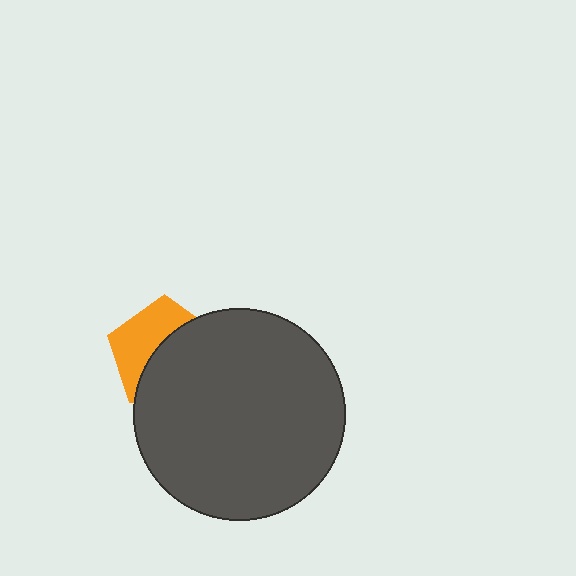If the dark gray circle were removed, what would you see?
You would see the complete orange pentagon.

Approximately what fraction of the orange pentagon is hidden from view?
Roughly 57% of the orange pentagon is hidden behind the dark gray circle.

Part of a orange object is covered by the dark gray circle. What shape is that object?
It is a pentagon.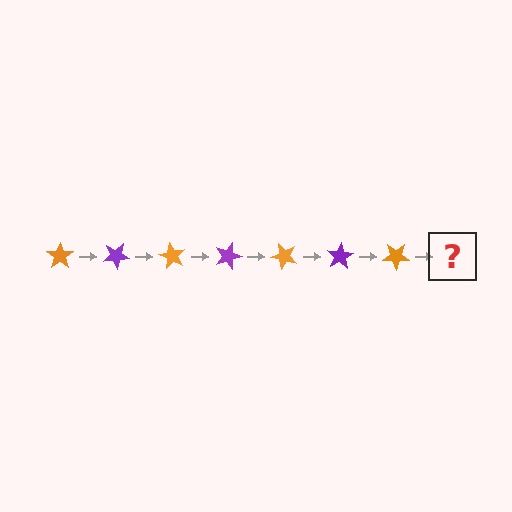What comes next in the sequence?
The next element should be a purple star, rotated 210 degrees from the start.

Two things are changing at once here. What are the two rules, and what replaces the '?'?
The two rules are that it rotates 30 degrees each step and the color cycles through orange and purple. The '?' should be a purple star, rotated 210 degrees from the start.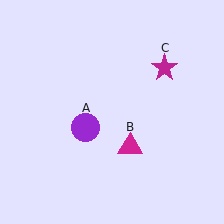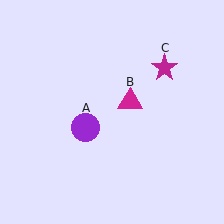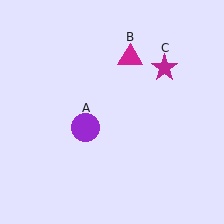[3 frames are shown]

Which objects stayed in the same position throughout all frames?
Purple circle (object A) and magenta star (object C) remained stationary.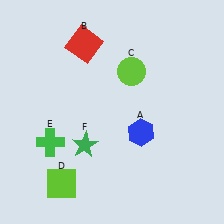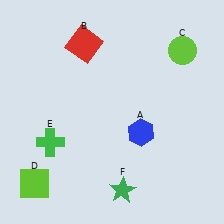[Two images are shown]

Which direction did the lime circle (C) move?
The lime circle (C) moved right.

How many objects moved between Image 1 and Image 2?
3 objects moved between the two images.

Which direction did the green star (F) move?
The green star (F) moved down.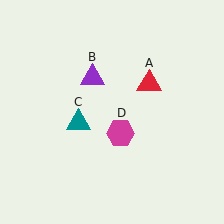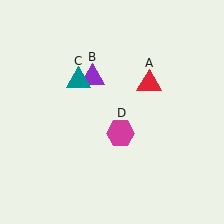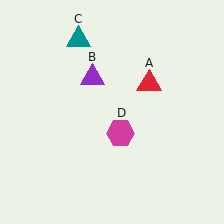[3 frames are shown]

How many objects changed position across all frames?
1 object changed position: teal triangle (object C).